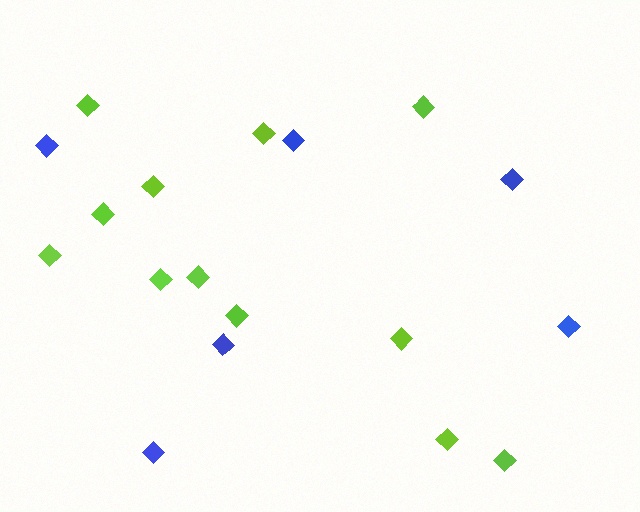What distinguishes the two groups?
There are 2 groups: one group of lime diamonds (12) and one group of blue diamonds (6).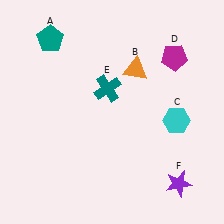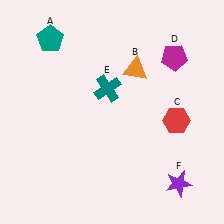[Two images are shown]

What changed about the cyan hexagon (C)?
In Image 1, C is cyan. In Image 2, it changed to red.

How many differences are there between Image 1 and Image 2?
There is 1 difference between the two images.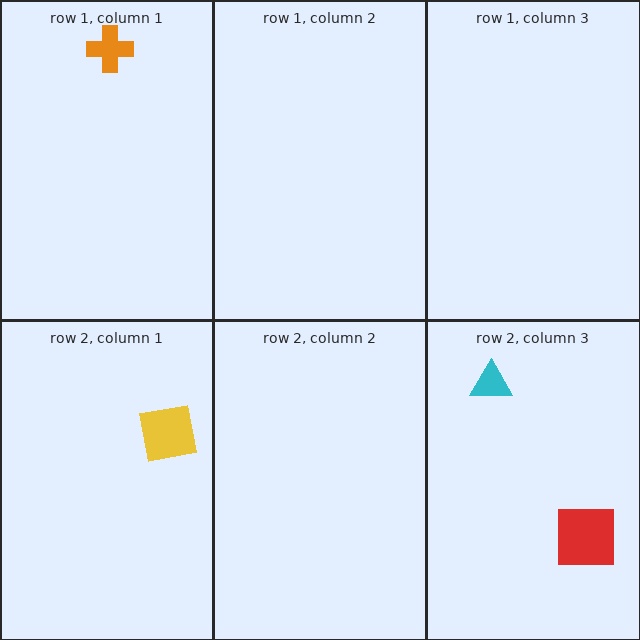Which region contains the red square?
The row 2, column 3 region.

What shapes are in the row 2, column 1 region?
The yellow square.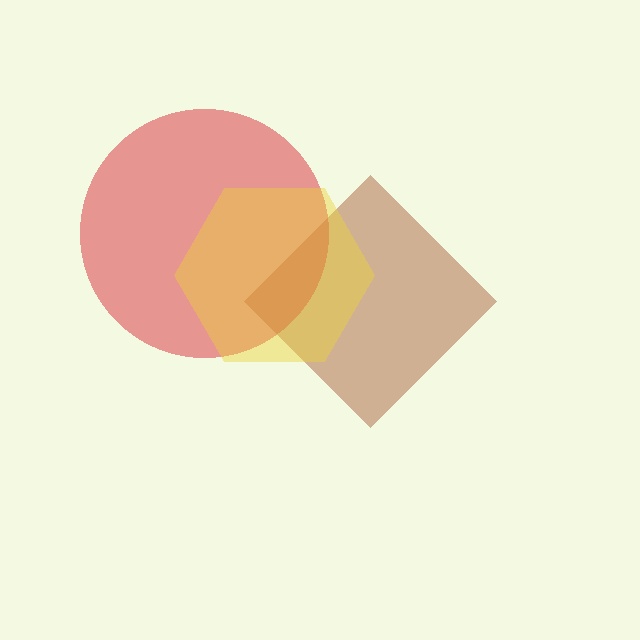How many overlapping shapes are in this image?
There are 3 overlapping shapes in the image.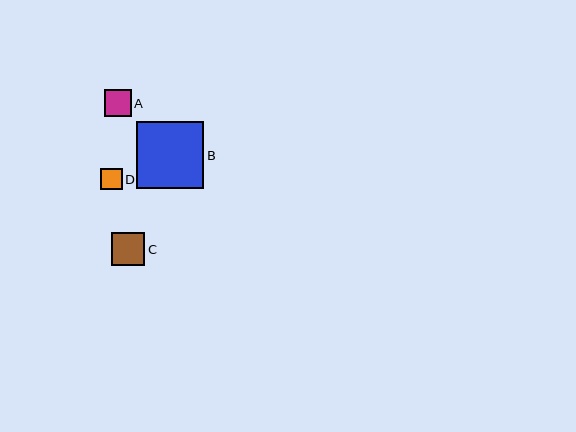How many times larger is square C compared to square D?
Square C is approximately 1.6 times the size of square D.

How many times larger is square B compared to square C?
Square B is approximately 2.0 times the size of square C.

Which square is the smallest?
Square D is the smallest with a size of approximately 21 pixels.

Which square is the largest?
Square B is the largest with a size of approximately 67 pixels.